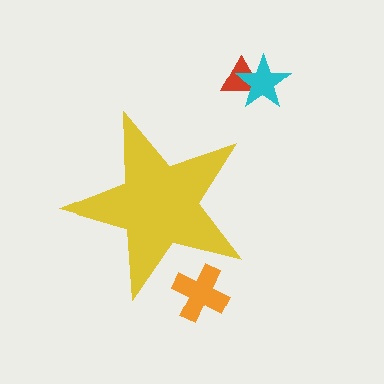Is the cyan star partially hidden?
No, the cyan star is fully visible.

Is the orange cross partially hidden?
Yes, the orange cross is partially hidden behind the yellow star.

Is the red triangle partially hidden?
No, the red triangle is fully visible.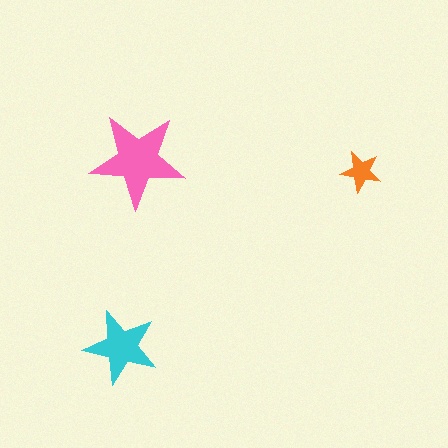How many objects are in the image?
There are 3 objects in the image.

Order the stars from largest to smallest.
the pink one, the cyan one, the orange one.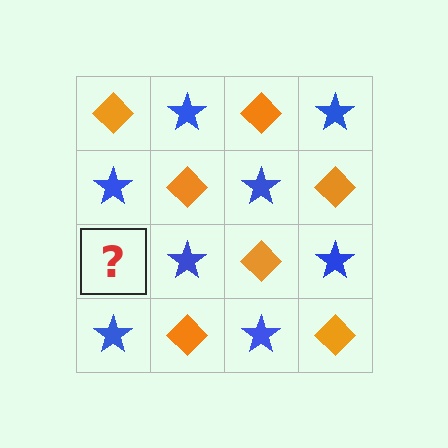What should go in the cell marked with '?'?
The missing cell should contain an orange diamond.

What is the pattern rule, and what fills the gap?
The rule is that it alternates orange diamond and blue star in a checkerboard pattern. The gap should be filled with an orange diamond.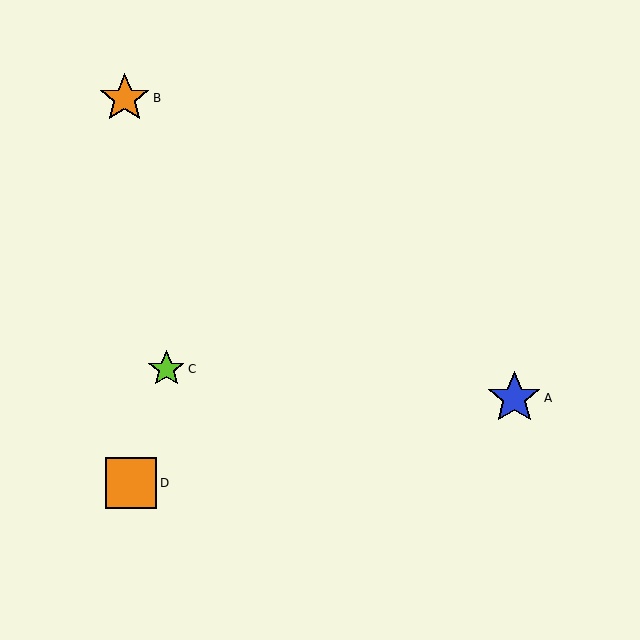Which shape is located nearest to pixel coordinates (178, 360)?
The lime star (labeled C) at (166, 369) is nearest to that location.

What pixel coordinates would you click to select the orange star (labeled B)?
Click at (125, 98) to select the orange star B.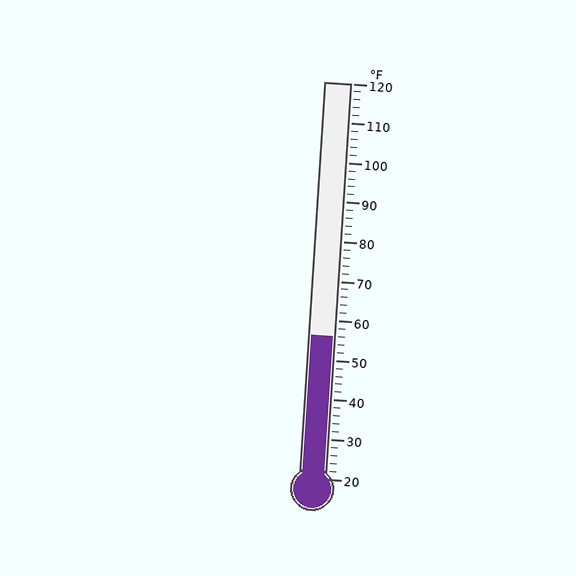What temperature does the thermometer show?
The thermometer shows approximately 56°F.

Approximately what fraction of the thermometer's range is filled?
The thermometer is filled to approximately 35% of its range.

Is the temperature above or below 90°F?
The temperature is below 90°F.